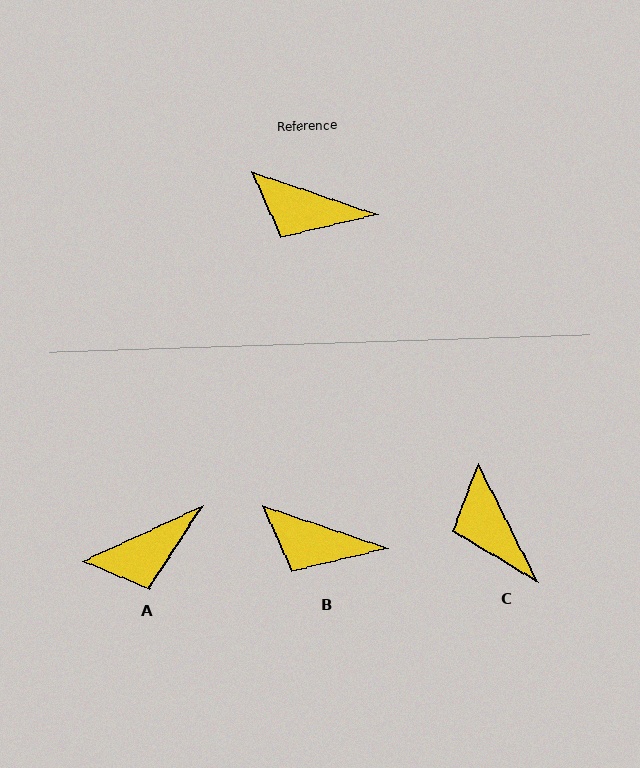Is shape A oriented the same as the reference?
No, it is off by about 44 degrees.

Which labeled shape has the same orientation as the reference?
B.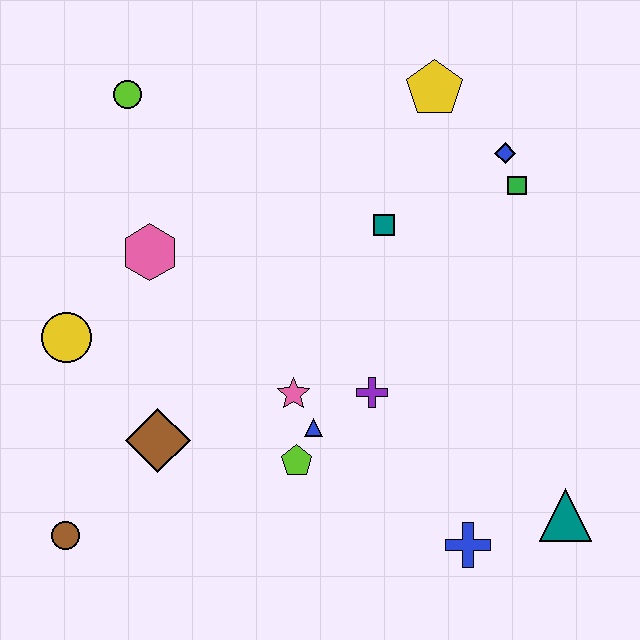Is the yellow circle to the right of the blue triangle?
No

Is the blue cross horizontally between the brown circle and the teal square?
No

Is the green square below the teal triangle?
No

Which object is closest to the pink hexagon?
The yellow circle is closest to the pink hexagon.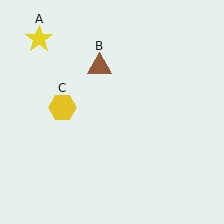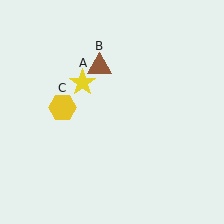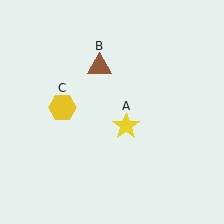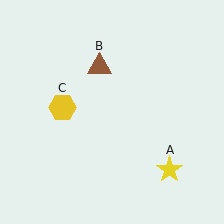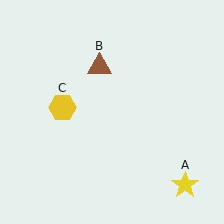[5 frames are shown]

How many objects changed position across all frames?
1 object changed position: yellow star (object A).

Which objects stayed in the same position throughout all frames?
Brown triangle (object B) and yellow hexagon (object C) remained stationary.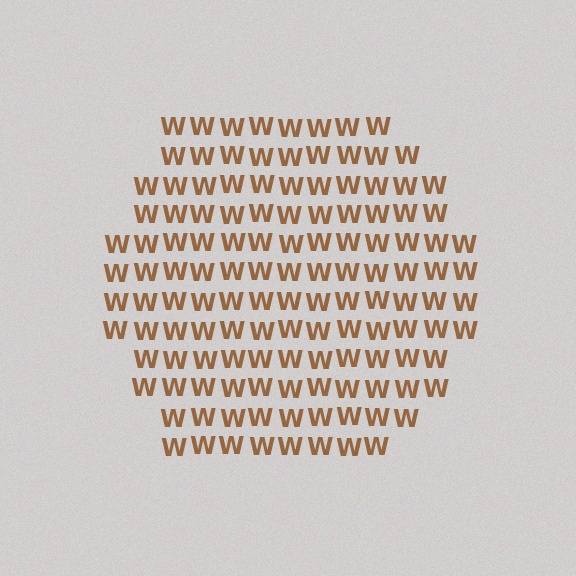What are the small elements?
The small elements are letter W's.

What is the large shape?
The large shape is a hexagon.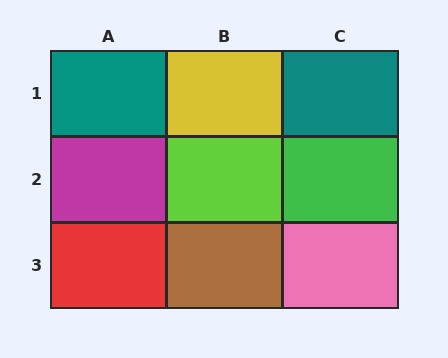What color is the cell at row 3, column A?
Red.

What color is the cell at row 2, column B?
Lime.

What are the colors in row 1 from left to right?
Teal, yellow, teal.